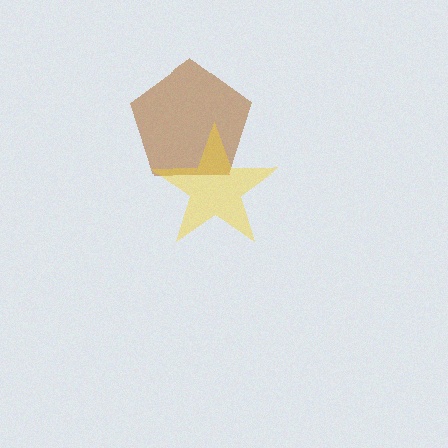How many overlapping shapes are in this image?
There are 2 overlapping shapes in the image.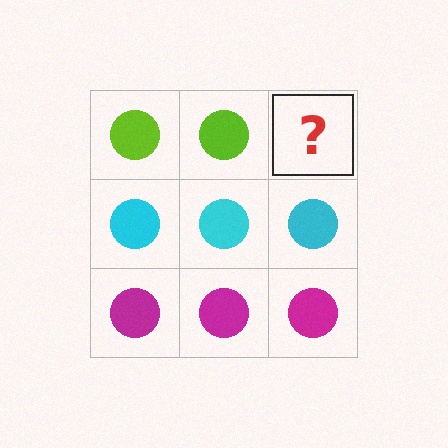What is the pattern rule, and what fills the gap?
The rule is that each row has a consistent color. The gap should be filled with a lime circle.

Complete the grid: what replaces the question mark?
The question mark should be replaced with a lime circle.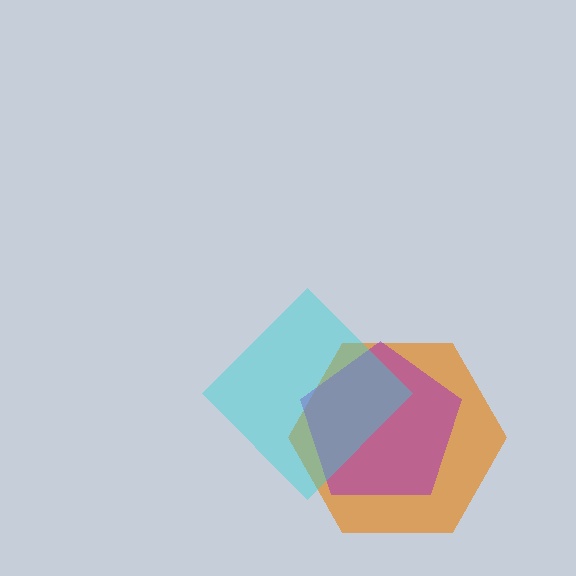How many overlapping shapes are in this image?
There are 3 overlapping shapes in the image.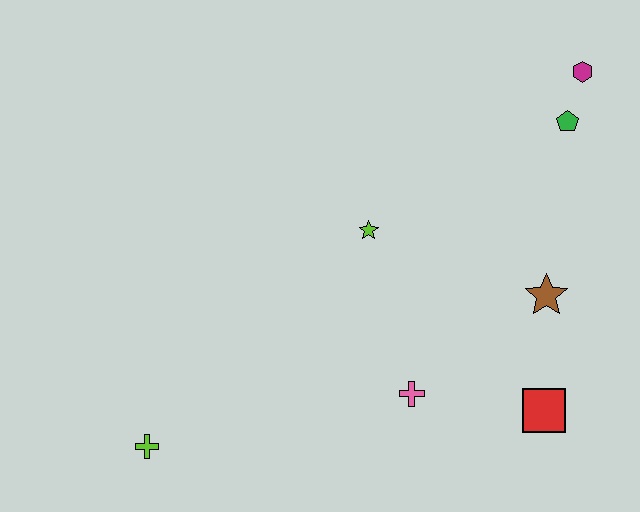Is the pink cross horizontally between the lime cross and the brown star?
Yes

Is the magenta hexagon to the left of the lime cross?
No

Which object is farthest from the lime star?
The lime cross is farthest from the lime star.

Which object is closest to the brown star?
The red square is closest to the brown star.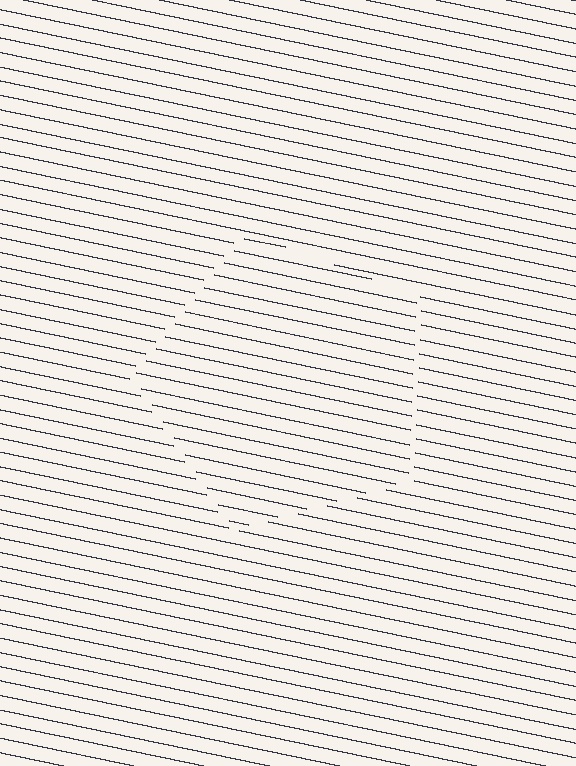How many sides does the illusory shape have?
5 sides — the line-ends trace a pentagon.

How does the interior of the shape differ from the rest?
The interior of the shape contains the same grating, shifted by half a period — the contour is defined by the phase discontinuity where line-ends from the inner and outer gratings abut.